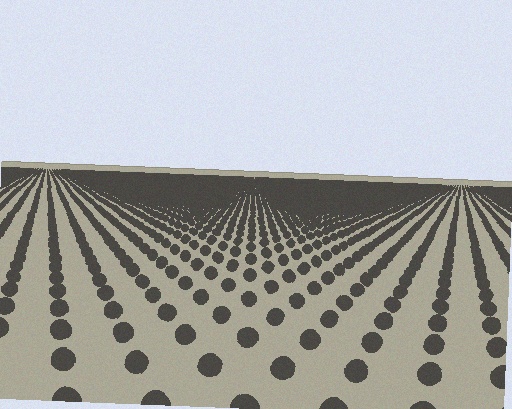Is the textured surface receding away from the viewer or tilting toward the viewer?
The surface is receding away from the viewer. Texture elements get smaller and denser toward the top.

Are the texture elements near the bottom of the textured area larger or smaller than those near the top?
Larger. Near the bottom, elements are closer to the viewer and appear at a bigger on-screen size.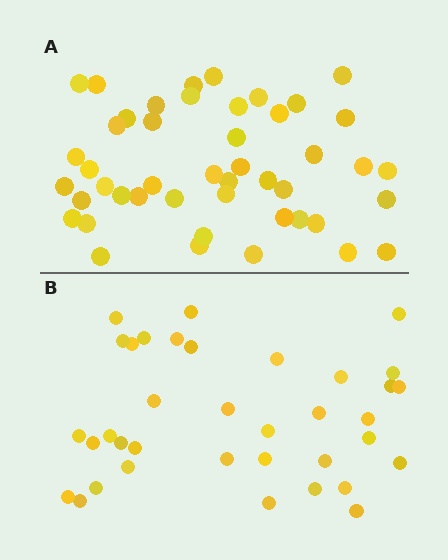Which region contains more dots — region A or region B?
Region A (the top region) has more dots.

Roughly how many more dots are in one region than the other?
Region A has roughly 10 or so more dots than region B.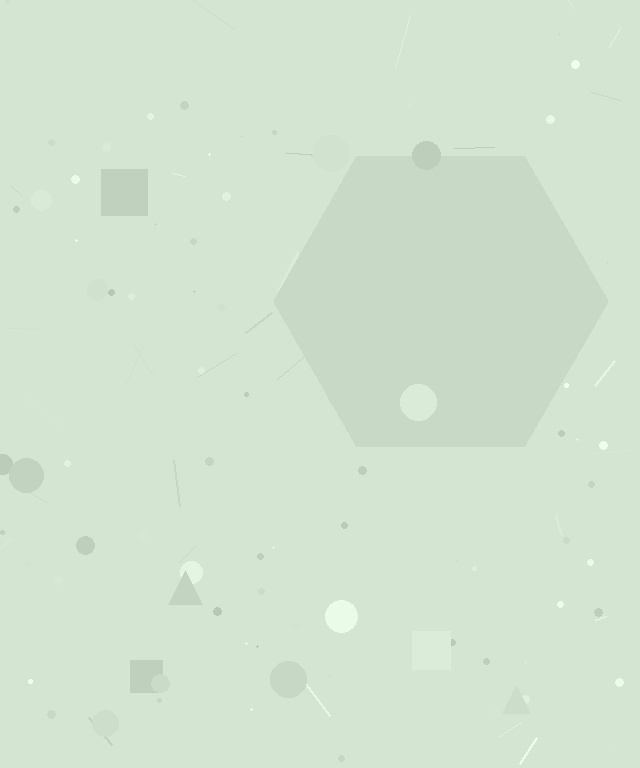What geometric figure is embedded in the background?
A hexagon is embedded in the background.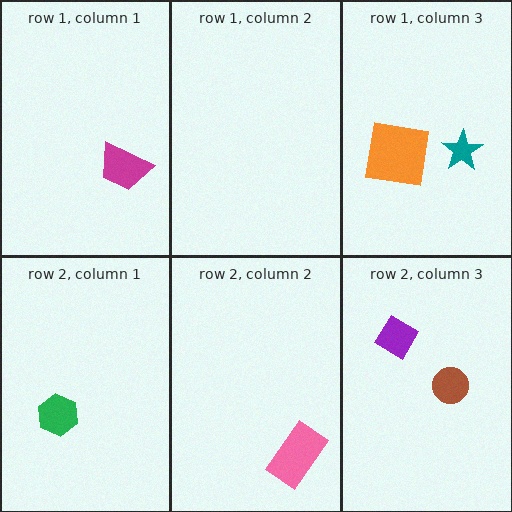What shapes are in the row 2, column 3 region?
The purple diamond, the brown circle.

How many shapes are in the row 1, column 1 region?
1.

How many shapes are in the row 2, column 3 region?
2.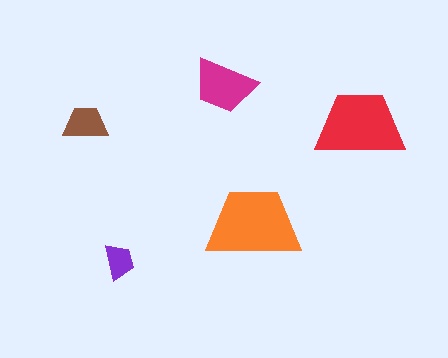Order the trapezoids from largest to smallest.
the orange one, the red one, the magenta one, the brown one, the purple one.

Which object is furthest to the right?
The red trapezoid is rightmost.